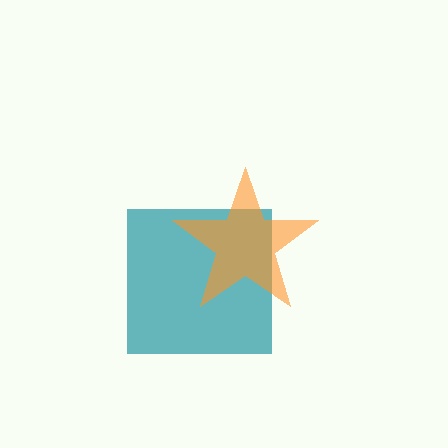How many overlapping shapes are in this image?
There are 2 overlapping shapes in the image.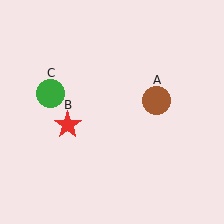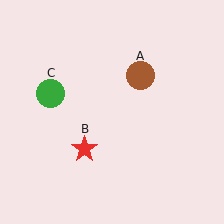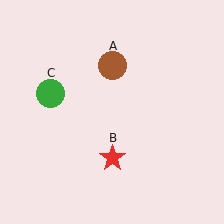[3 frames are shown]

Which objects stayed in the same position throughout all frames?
Green circle (object C) remained stationary.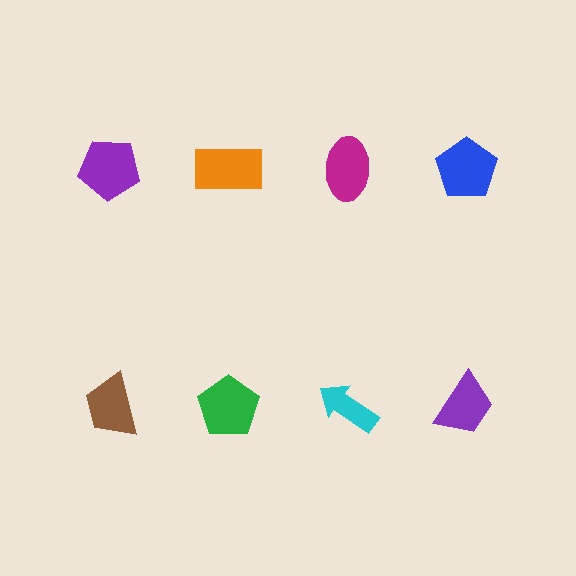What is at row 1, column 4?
A blue pentagon.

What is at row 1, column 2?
An orange rectangle.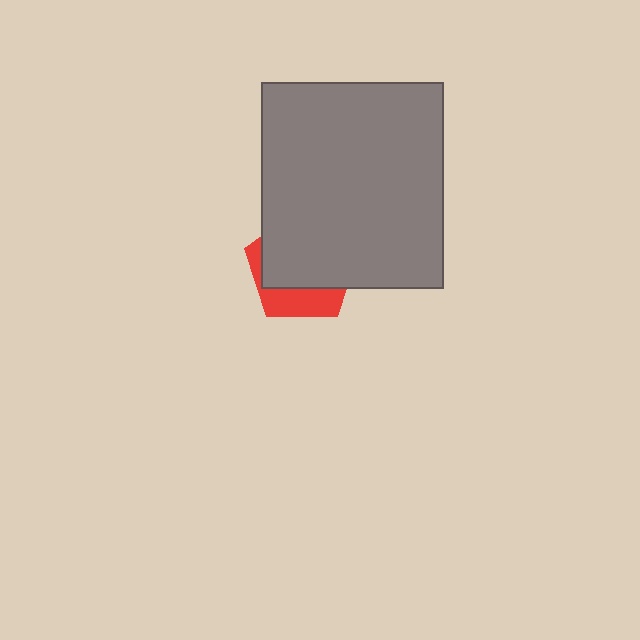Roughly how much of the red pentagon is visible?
A small part of it is visible (roughly 31%).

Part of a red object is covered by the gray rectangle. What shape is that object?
It is a pentagon.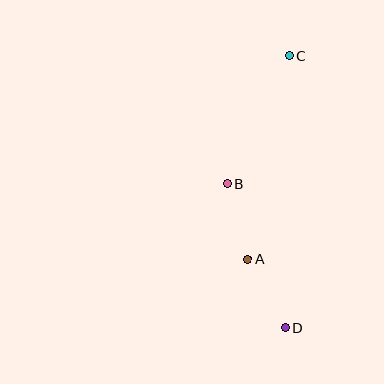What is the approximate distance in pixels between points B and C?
The distance between B and C is approximately 142 pixels.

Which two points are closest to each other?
Points A and D are closest to each other.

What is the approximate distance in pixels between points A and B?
The distance between A and B is approximately 79 pixels.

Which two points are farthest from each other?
Points C and D are farthest from each other.